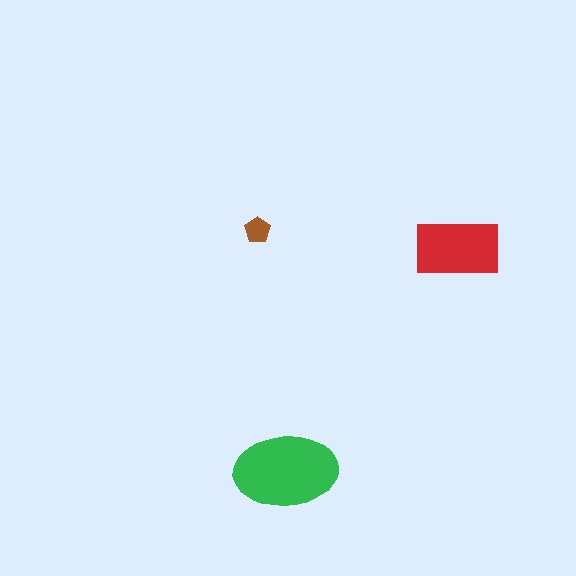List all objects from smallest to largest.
The brown pentagon, the red rectangle, the green ellipse.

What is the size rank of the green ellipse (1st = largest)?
1st.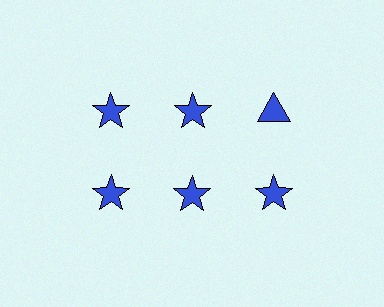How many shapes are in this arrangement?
There are 6 shapes arranged in a grid pattern.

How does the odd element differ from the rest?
It has a different shape: triangle instead of star.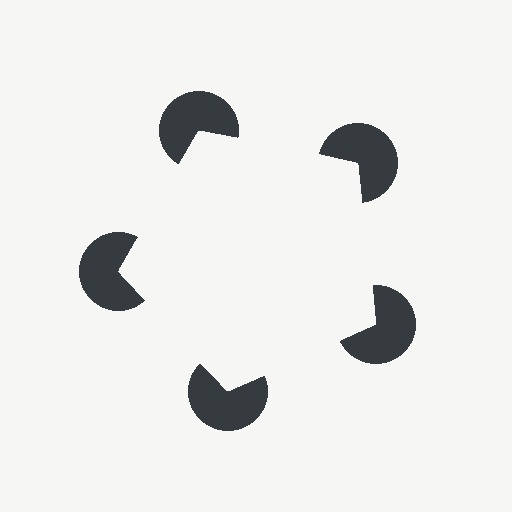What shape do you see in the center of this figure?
An illusory pentagon — its edges are inferred from the aligned wedge cuts in the pac-man discs, not physically drawn.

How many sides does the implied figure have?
5 sides.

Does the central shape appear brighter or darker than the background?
It typically appears slightly brighter than the background, even though no actual brightness change is drawn.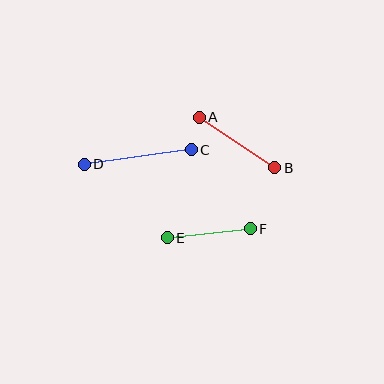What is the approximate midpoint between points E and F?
The midpoint is at approximately (209, 233) pixels.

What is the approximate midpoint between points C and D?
The midpoint is at approximately (138, 157) pixels.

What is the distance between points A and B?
The distance is approximately 91 pixels.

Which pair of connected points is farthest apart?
Points C and D are farthest apart.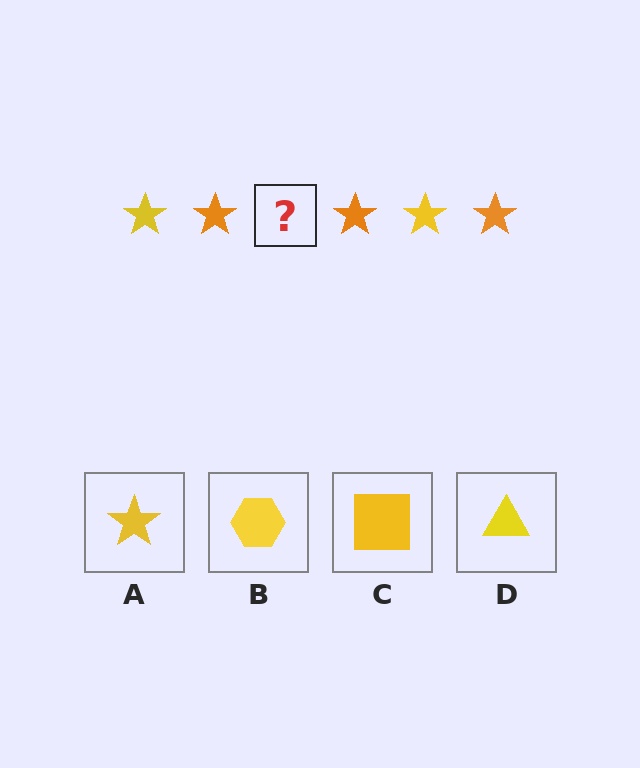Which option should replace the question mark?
Option A.